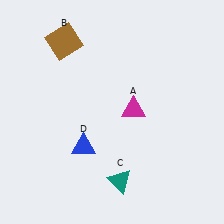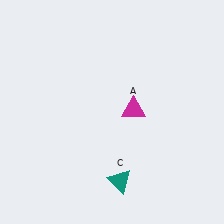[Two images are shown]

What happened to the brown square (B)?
The brown square (B) was removed in Image 2. It was in the top-left area of Image 1.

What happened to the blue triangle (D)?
The blue triangle (D) was removed in Image 2. It was in the bottom-left area of Image 1.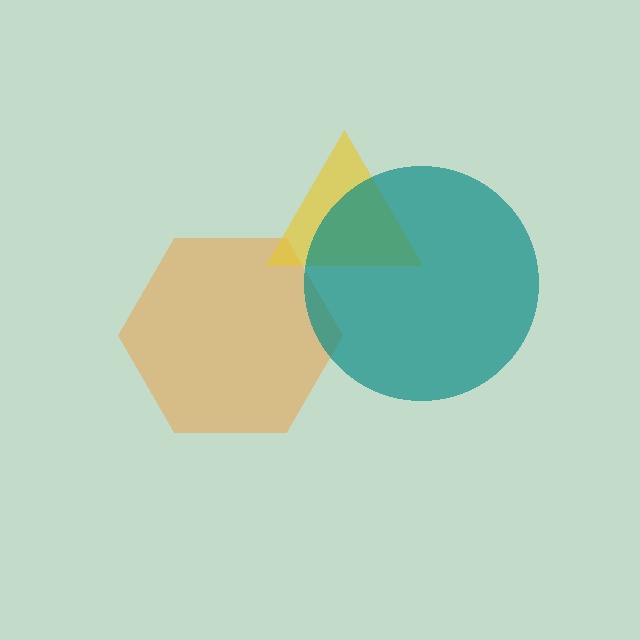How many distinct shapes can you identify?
There are 3 distinct shapes: an orange hexagon, a yellow triangle, a teal circle.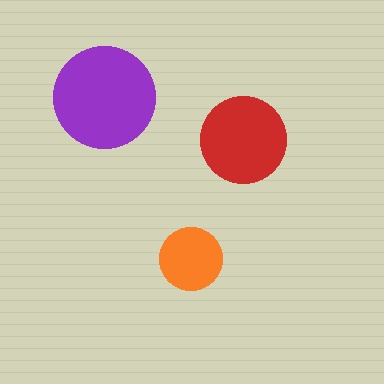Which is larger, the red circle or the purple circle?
The purple one.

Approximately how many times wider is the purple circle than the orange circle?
About 1.5 times wider.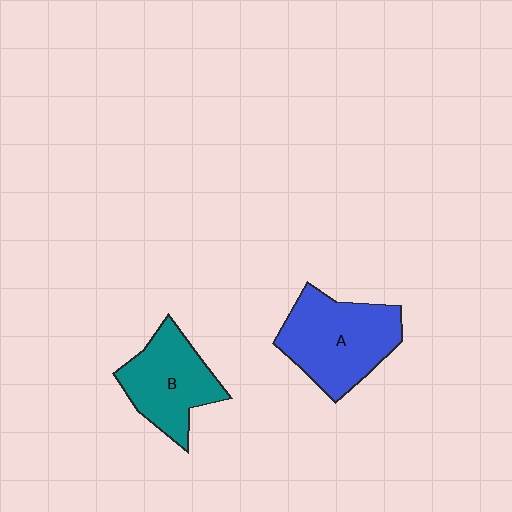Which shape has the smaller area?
Shape B (teal).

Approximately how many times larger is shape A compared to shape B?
Approximately 1.2 times.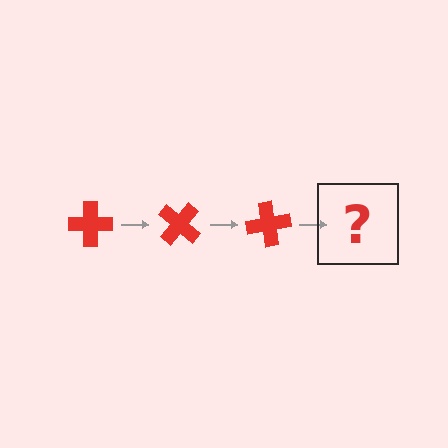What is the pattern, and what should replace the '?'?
The pattern is that the cross rotates 40 degrees each step. The '?' should be a red cross rotated 120 degrees.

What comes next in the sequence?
The next element should be a red cross rotated 120 degrees.